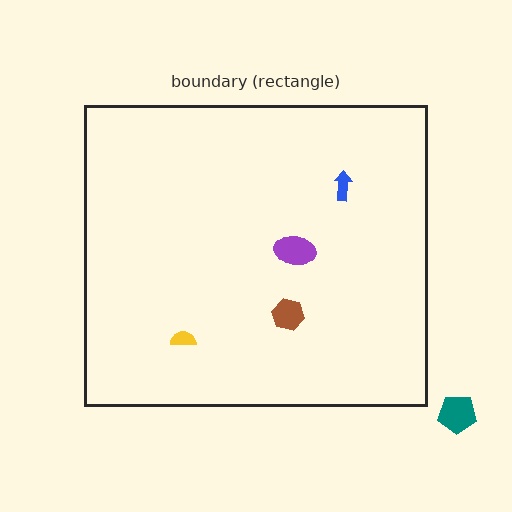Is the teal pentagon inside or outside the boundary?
Outside.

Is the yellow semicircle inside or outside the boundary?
Inside.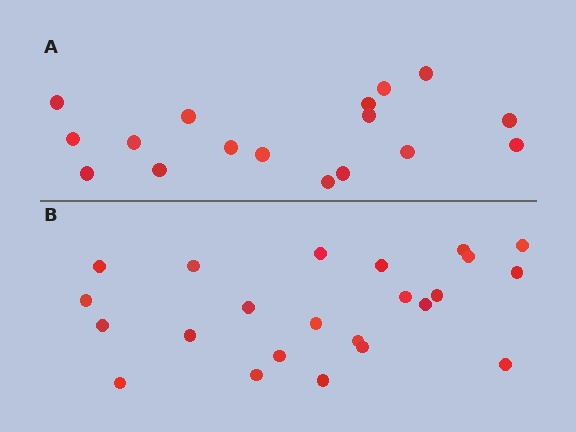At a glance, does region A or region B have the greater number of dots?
Region B (the bottom region) has more dots.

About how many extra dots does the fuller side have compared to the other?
Region B has about 6 more dots than region A.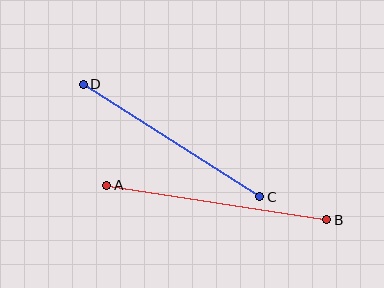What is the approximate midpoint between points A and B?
The midpoint is at approximately (217, 202) pixels.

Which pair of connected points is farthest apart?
Points A and B are farthest apart.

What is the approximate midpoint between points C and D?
The midpoint is at approximately (172, 141) pixels.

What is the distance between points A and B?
The distance is approximately 223 pixels.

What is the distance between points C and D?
The distance is approximately 209 pixels.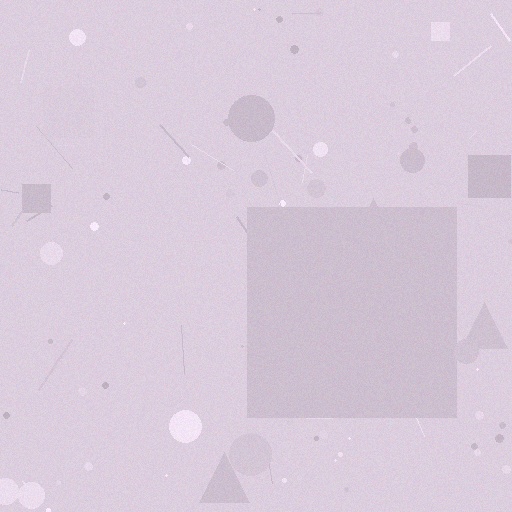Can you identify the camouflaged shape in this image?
The camouflaged shape is a square.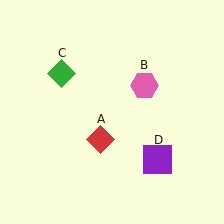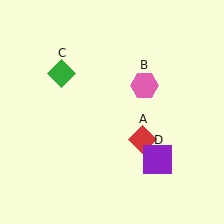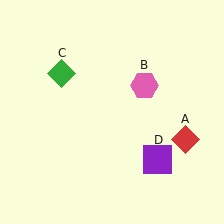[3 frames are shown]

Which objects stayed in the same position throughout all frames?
Pink hexagon (object B) and green diamond (object C) and purple square (object D) remained stationary.